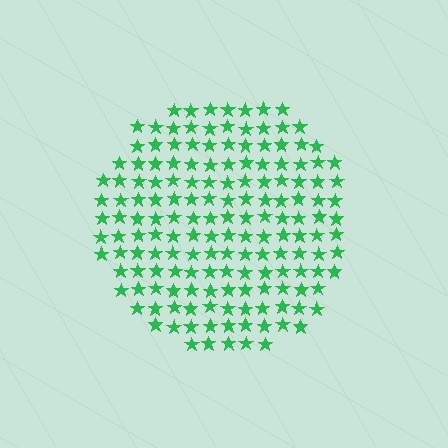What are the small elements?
The small elements are stars.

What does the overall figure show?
The overall figure shows a circle.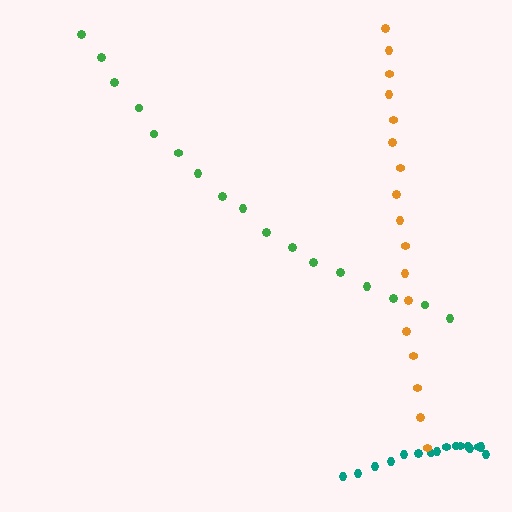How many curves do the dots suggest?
There are 3 distinct paths.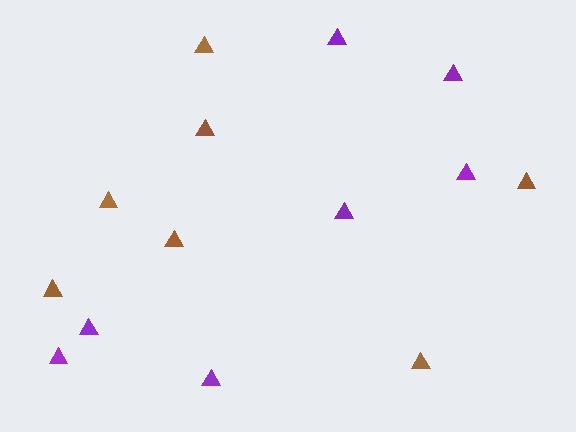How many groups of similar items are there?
There are 2 groups: one group of purple triangles (7) and one group of brown triangles (7).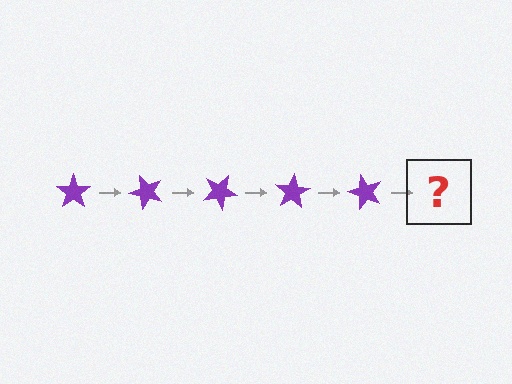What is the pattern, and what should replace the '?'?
The pattern is that the star rotates 50 degrees each step. The '?' should be a purple star rotated 250 degrees.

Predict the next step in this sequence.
The next step is a purple star rotated 250 degrees.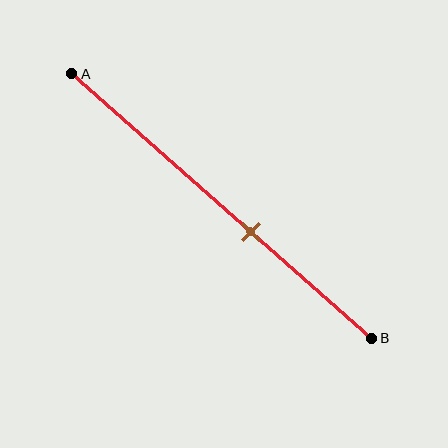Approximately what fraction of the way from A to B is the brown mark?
The brown mark is approximately 60% of the way from A to B.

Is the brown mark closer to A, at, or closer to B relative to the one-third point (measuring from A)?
The brown mark is closer to point B than the one-third point of segment AB.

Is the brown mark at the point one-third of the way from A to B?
No, the mark is at about 60% from A, not at the 33% one-third point.